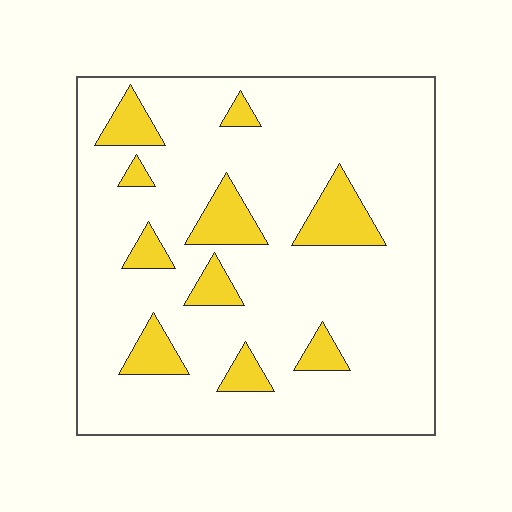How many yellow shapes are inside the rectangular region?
10.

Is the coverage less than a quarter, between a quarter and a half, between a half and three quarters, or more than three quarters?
Less than a quarter.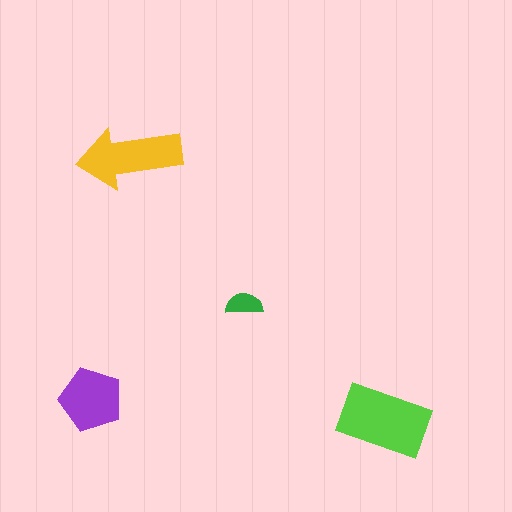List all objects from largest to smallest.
The lime rectangle, the yellow arrow, the purple pentagon, the green semicircle.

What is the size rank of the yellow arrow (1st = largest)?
2nd.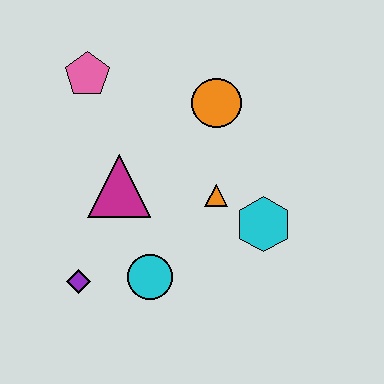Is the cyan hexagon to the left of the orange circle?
No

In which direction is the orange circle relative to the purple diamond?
The orange circle is above the purple diamond.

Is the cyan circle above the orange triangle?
No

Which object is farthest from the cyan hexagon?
The pink pentagon is farthest from the cyan hexagon.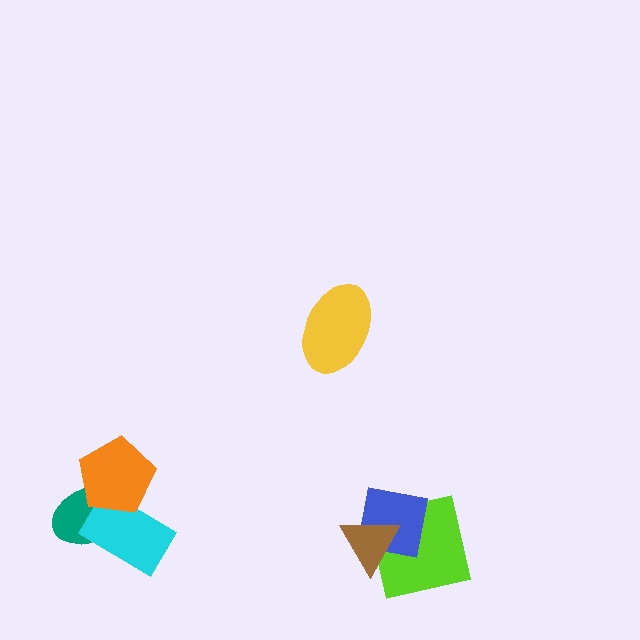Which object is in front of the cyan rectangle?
The orange pentagon is in front of the cyan rectangle.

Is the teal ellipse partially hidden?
Yes, it is partially covered by another shape.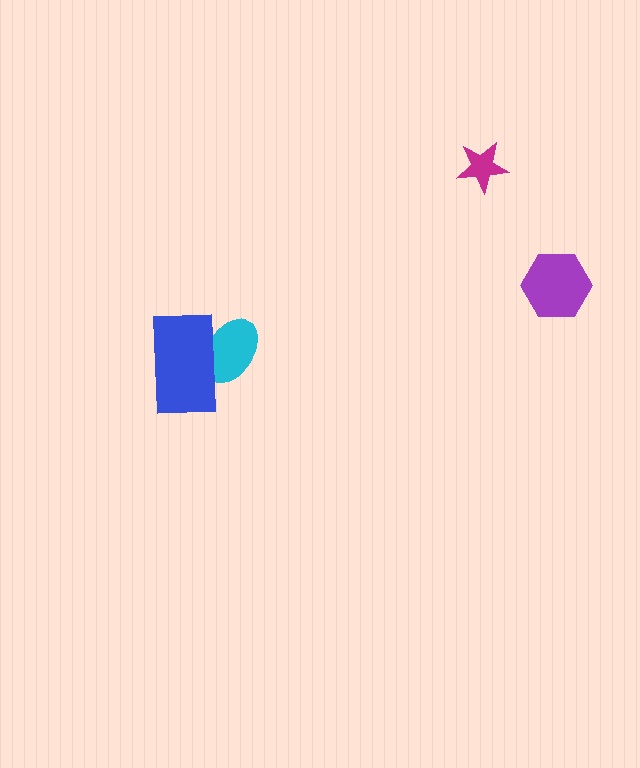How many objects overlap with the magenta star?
0 objects overlap with the magenta star.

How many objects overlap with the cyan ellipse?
1 object overlaps with the cyan ellipse.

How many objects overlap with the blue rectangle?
1 object overlaps with the blue rectangle.